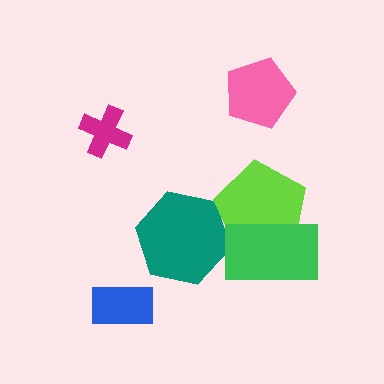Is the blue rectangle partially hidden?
No, no other shape covers it.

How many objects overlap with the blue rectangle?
0 objects overlap with the blue rectangle.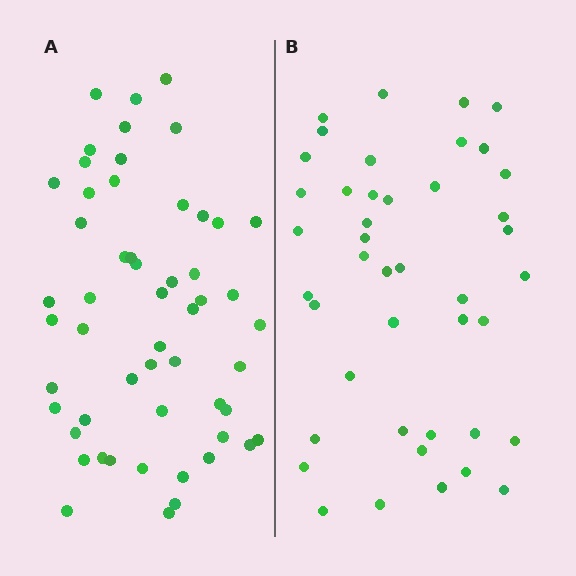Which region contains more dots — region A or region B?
Region A (the left region) has more dots.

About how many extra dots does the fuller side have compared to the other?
Region A has roughly 12 or so more dots than region B.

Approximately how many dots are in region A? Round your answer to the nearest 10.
About 50 dots. (The exact count is 54, which rounds to 50.)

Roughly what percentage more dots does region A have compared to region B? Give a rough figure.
About 25% more.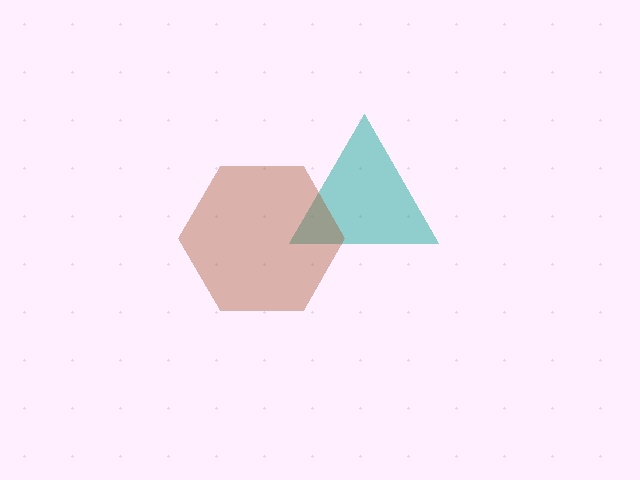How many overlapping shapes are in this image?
There are 2 overlapping shapes in the image.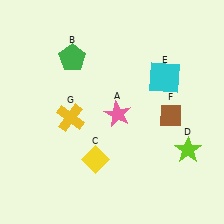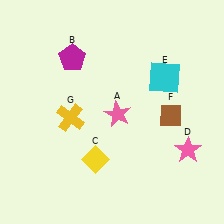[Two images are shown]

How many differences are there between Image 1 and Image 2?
There are 2 differences between the two images.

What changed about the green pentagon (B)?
In Image 1, B is green. In Image 2, it changed to magenta.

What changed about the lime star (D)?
In Image 1, D is lime. In Image 2, it changed to pink.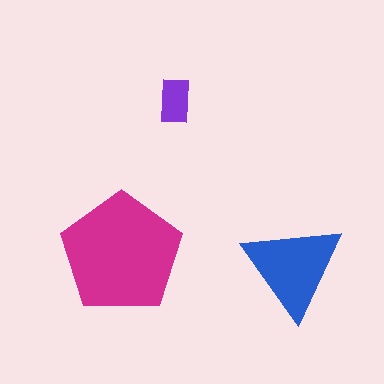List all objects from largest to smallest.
The magenta pentagon, the blue triangle, the purple rectangle.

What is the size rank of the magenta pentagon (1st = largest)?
1st.